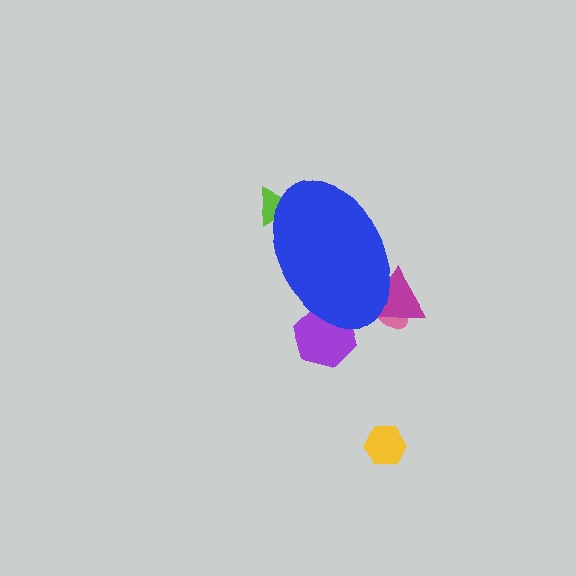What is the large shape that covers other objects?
A blue ellipse.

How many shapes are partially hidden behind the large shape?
4 shapes are partially hidden.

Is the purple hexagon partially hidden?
Yes, the purple hexagon is partially hidden behind the blue ellipse.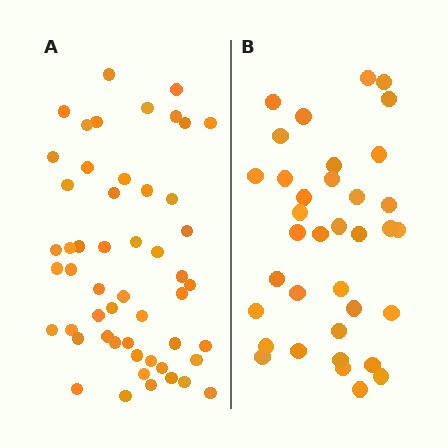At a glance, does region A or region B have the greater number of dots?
Region A (the left region) has more dots.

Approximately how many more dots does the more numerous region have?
Region A has approximately 15 more dots than region B.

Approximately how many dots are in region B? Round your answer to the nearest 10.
About 40 dots. (The exact count is 36, which rounds to 40.)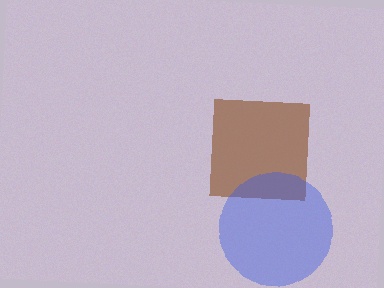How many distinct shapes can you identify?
There are 2 distinct shapes: a brown square, a blue circle.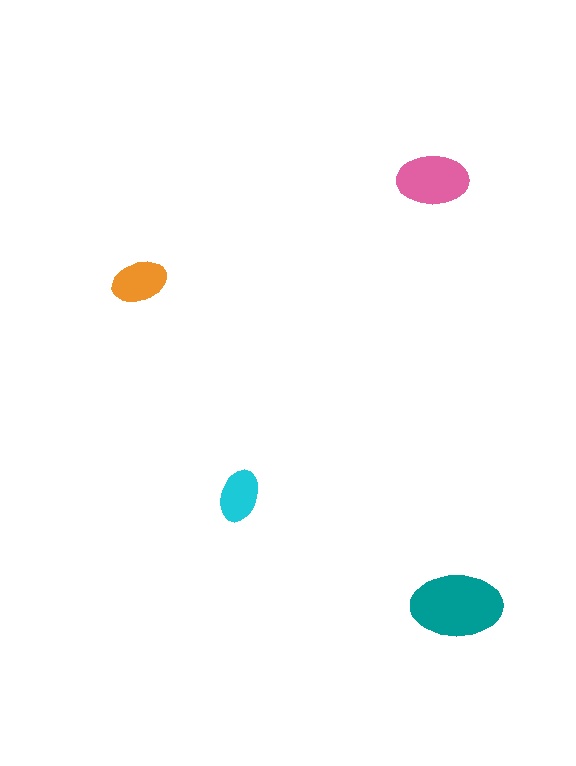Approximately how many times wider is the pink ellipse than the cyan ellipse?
About 1.5 times wider.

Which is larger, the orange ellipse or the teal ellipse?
The teal one.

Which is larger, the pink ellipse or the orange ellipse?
The pink one.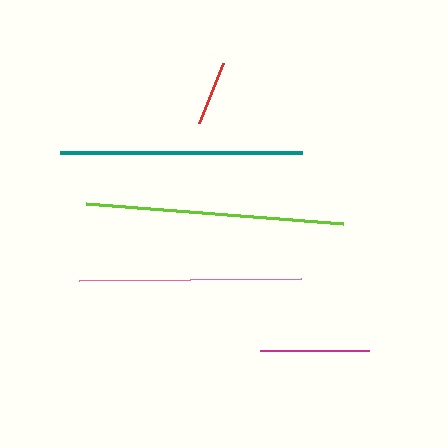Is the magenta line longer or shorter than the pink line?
The pink line is longer than the magenta line.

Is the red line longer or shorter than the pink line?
The pink line is longer than the red line.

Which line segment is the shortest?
The red line is the shortest at approximately 65 pixels.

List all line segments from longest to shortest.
From longest to shortest: lime, teal, pink, magenta, red.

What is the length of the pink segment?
The pink segment is approximately 222 pixels long.